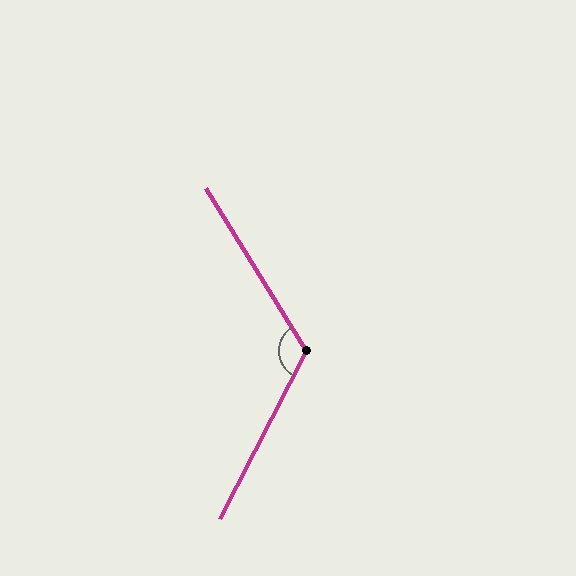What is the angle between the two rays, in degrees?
Approximately 121 degrees.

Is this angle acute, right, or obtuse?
It is obtuse.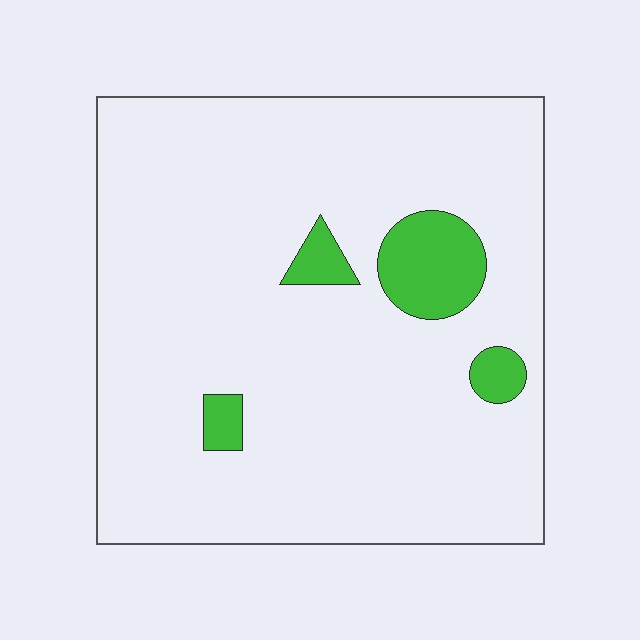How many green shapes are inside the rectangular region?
4.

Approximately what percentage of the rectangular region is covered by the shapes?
Approximately 10%.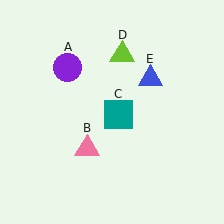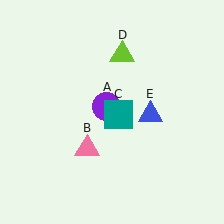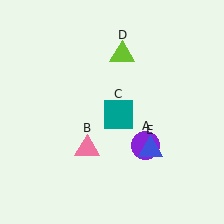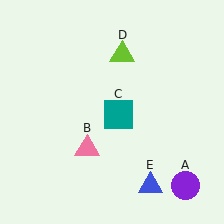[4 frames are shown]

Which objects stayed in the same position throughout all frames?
Pink triangle (object B) and teal square (object C) and lime triangle (object D) remained stationary.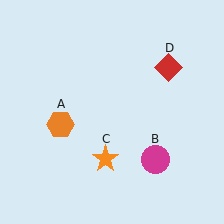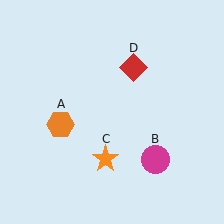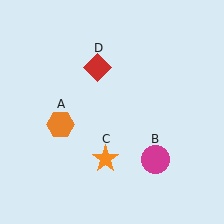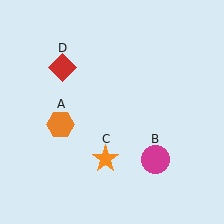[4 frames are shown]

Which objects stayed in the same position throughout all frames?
Orange hexagon (object A) and magenta circle (object B) and orange star (object C) remained stationary.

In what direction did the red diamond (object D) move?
The red diamond (object D) moved left.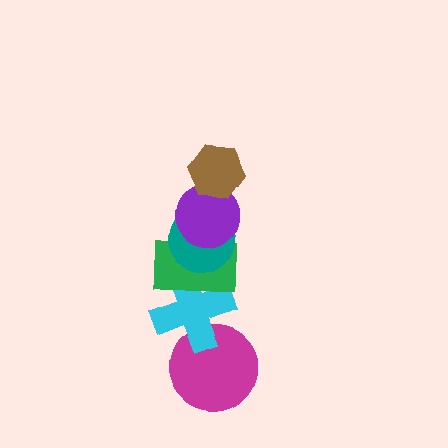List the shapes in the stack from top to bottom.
From top to bottom: the brown hexagon, the purple circle, the teal circle, the green rectangle, the cyan cross, the magenta circle.